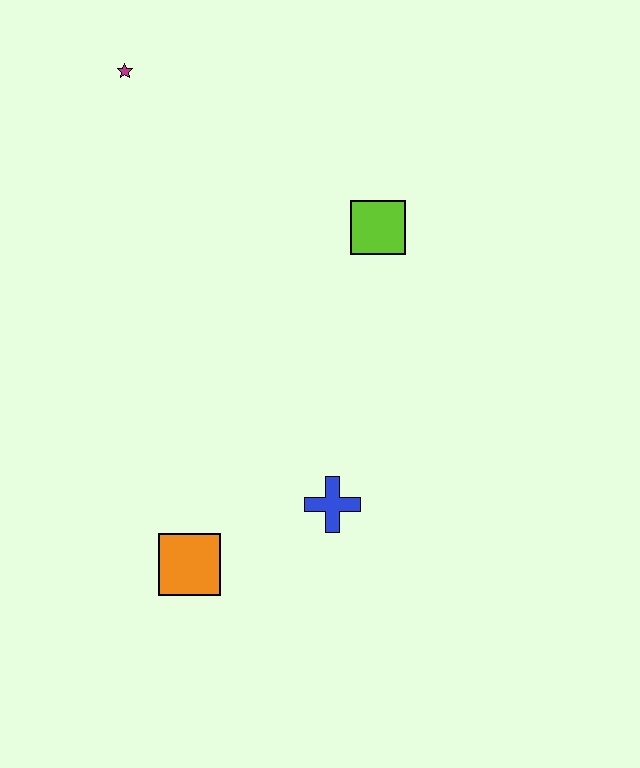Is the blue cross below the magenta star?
Yes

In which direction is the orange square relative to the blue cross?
The orange square is to the left of the blue cross.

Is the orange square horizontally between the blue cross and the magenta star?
Yes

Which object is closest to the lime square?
The blue cross is closest to the lime square.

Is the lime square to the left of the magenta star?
No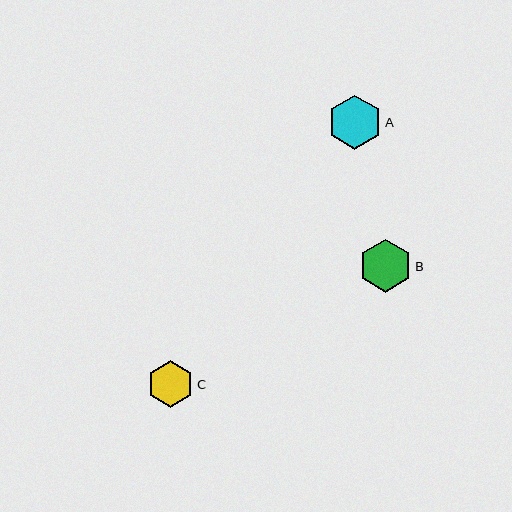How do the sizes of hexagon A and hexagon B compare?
Hexagon A and hexagon B are approximately the same size.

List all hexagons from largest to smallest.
From largest to smallest: A, B, C.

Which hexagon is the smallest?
Hexagon C is the smallest with a size of approximately 46 pixels.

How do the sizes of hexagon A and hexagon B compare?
Hexagon A and hexagon B are approximately the same size.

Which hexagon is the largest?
Hexagon A is the largest with a size of approximately 54 pixels.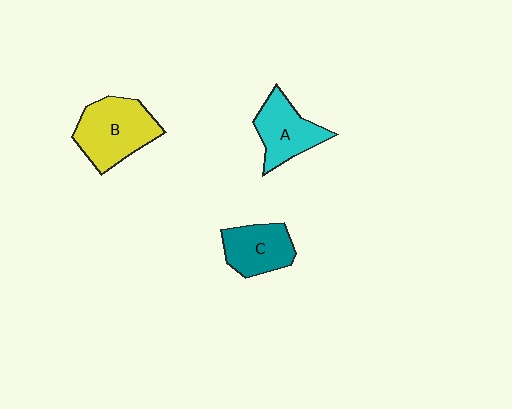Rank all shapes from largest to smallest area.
From largest to smallest: B (yellow), A (cyan), C (teal).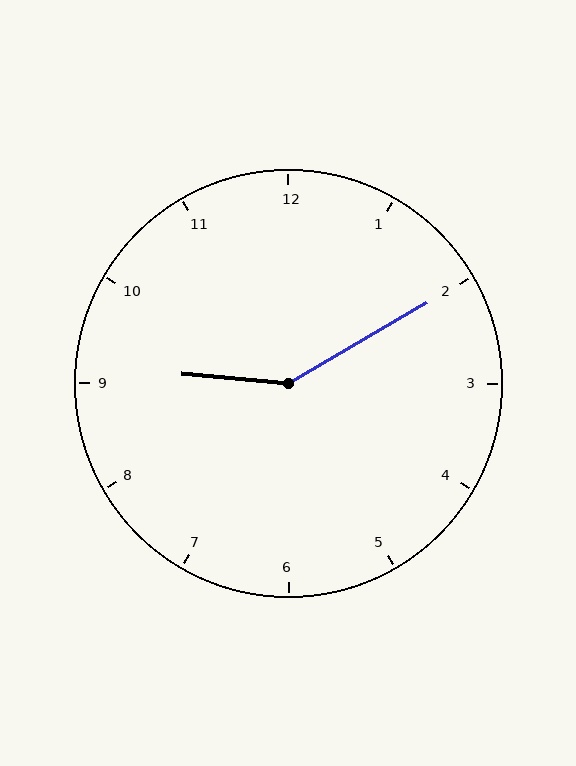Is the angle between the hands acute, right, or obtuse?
It is obtuse.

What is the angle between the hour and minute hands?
Approximately 145 degrees.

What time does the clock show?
9:10.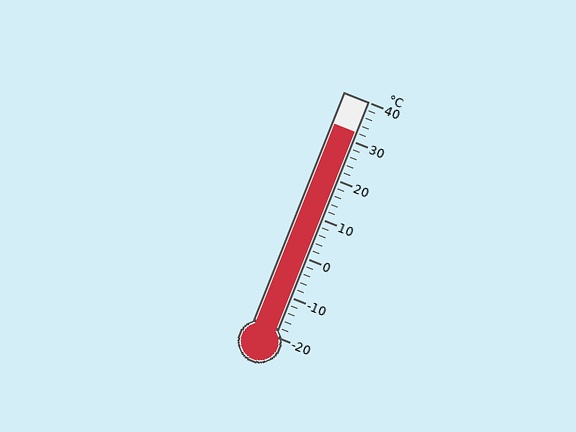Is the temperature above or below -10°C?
The temperature is above -10°C.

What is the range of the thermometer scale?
The thermometer scale ranges from -20°C to 40°C.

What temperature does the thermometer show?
The thermometer shows approximately 32°C.